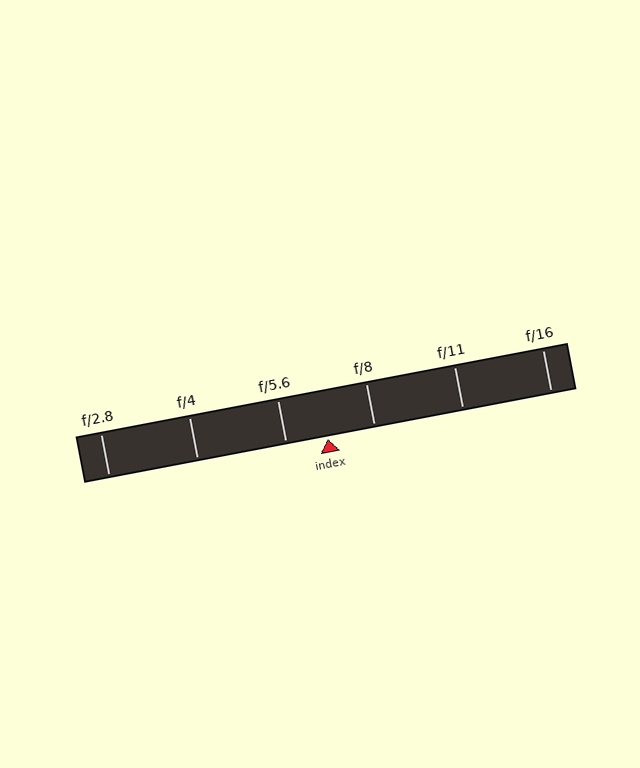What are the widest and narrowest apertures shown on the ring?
The widest aperture shown is f/2.8 and the narrowest is f/16.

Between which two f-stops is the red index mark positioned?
The index mark is between f/5.6 and f/8.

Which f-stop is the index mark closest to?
The index mark is closest to f/5.6.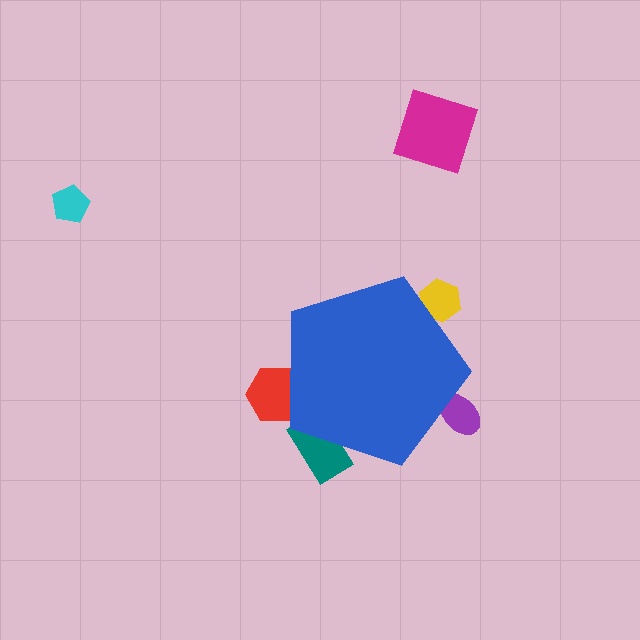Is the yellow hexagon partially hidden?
Yes, the yellow hexagon is partially hidden behind the blue pentagon.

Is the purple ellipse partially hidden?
Yes, the purple ellipse is partially hidden behind the blue pentagon.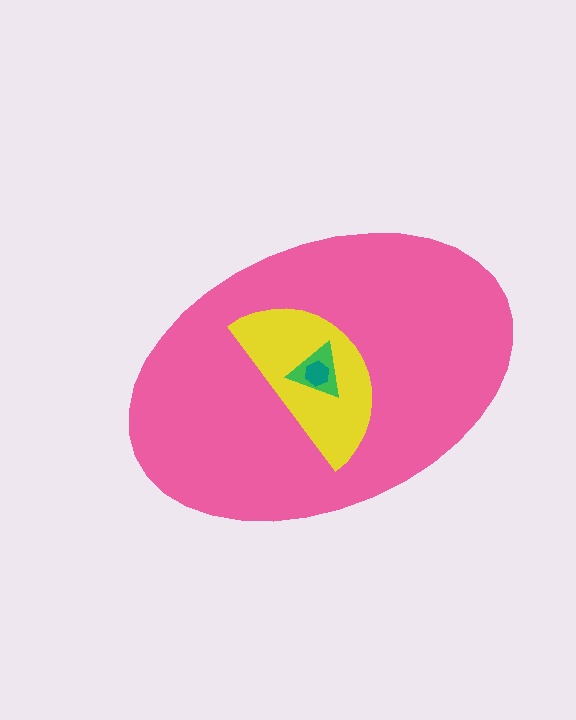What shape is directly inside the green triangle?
The teal hexagon.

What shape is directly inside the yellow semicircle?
The green triangle.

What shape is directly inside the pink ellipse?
The yellow semicircle.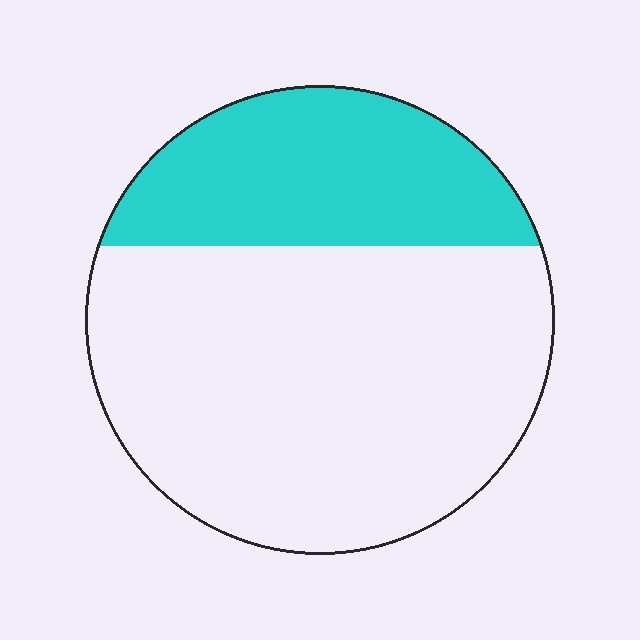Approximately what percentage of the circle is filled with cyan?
Approximately 30%.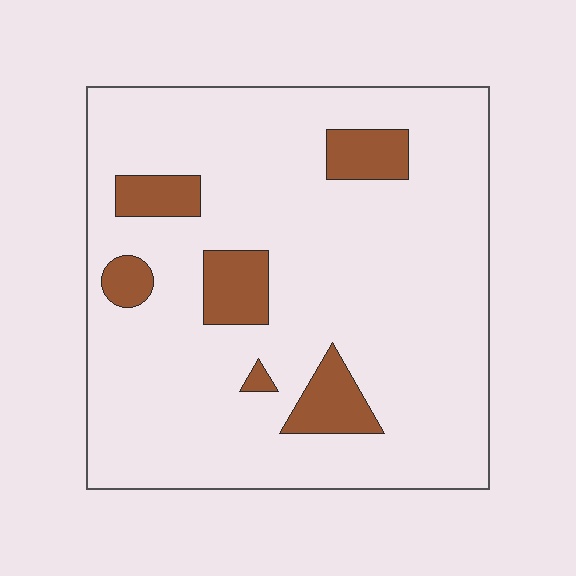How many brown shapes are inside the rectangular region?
6.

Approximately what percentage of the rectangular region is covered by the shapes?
Approximately 15%.